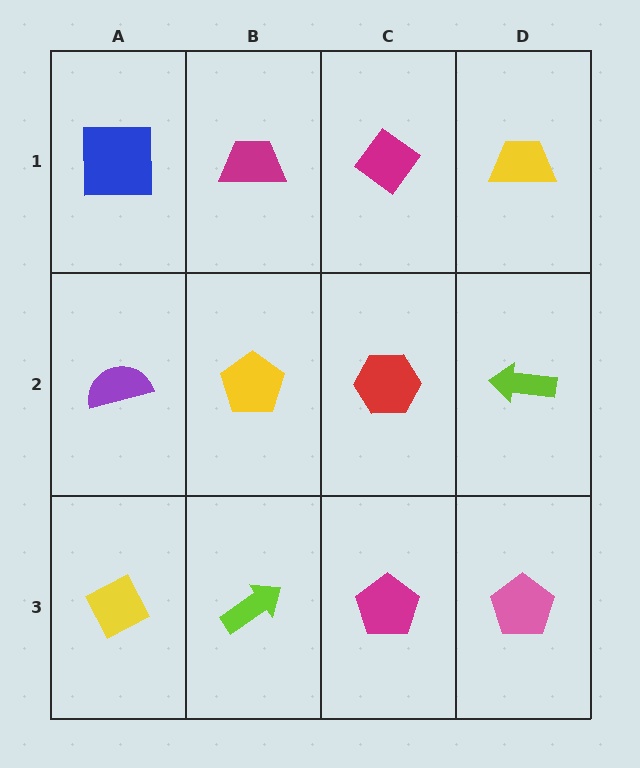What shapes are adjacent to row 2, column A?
A blue square (row 1, column A), a yellow diamond (row 3, column A), a yellow pentagon (row 2, column B).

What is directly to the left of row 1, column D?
A magenta diamond.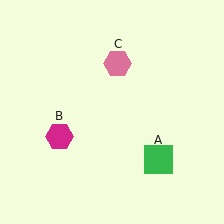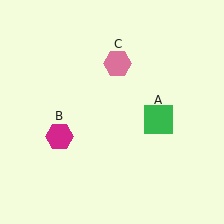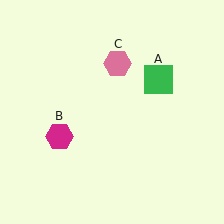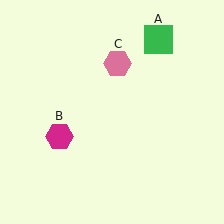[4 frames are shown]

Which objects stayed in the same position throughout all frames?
Magenta hexagon (object B) and pink hexagon (object C) remained stationary.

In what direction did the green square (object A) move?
The green square (object A) moved up.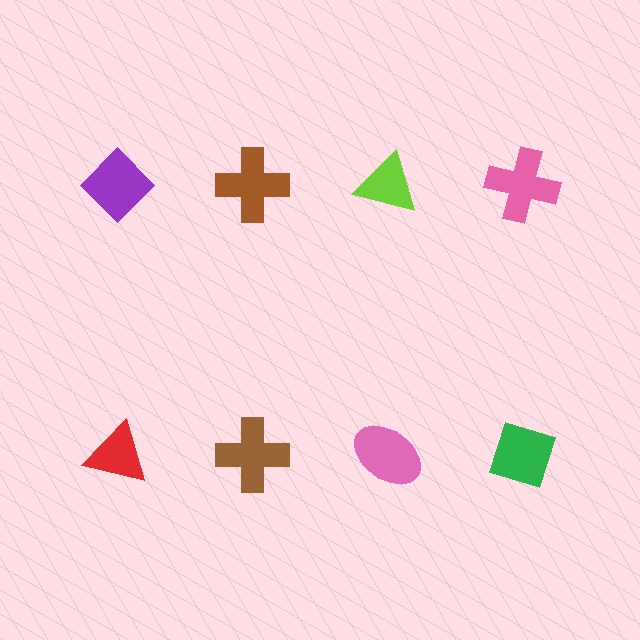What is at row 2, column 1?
A red triangle.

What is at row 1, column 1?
A purple diamond.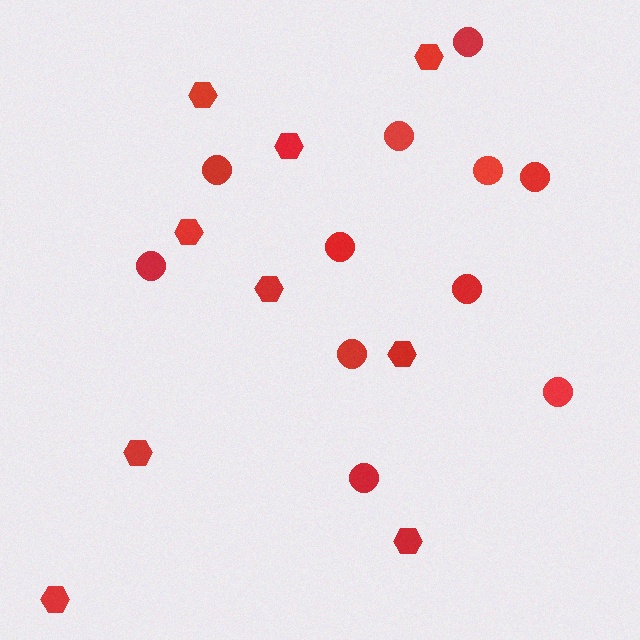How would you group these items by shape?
There are 2 groups: one group of hexagons (9) and one group of circles (11).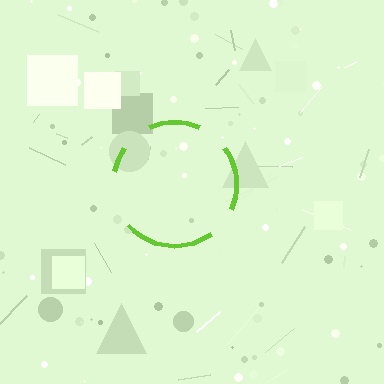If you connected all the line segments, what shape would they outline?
They would outline a circle.